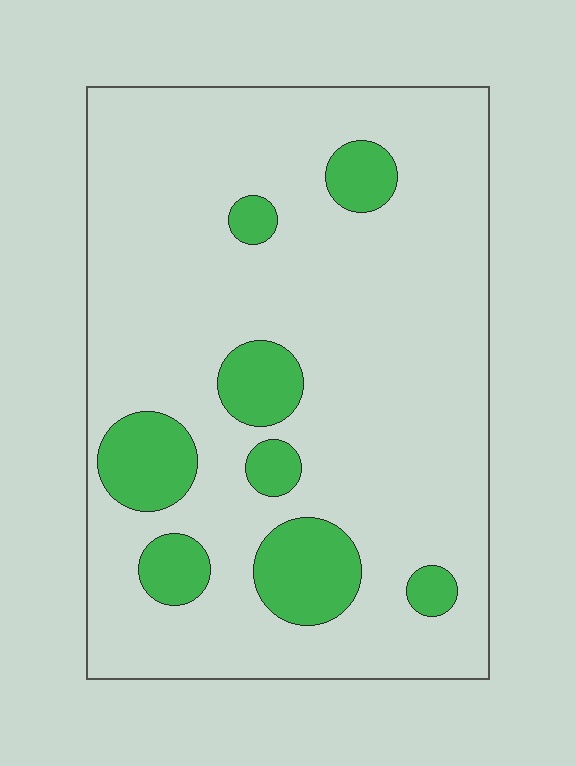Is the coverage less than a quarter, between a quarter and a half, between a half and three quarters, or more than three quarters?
Less than a quarter.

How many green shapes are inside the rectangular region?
8.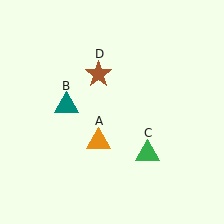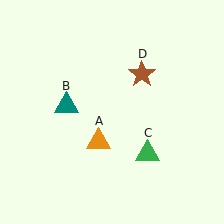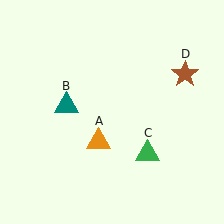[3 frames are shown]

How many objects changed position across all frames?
1 object changed position: brown star (object D).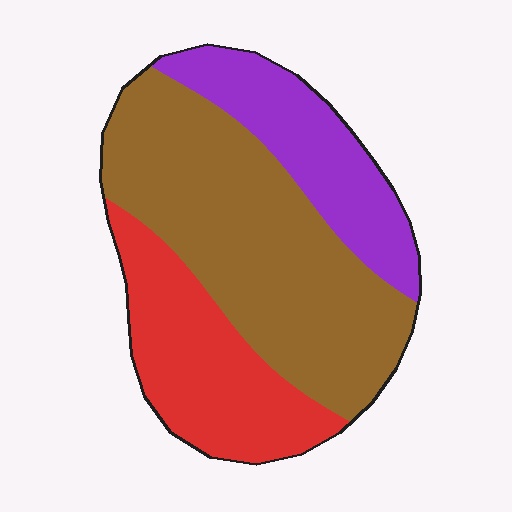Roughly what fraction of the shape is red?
Red takes up about one quarter (1/4) of the shape.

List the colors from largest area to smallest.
From largest to smallest: brown, red, purple.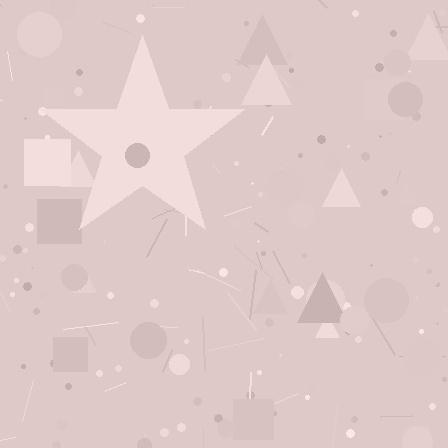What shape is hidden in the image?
A star is hidden in the image.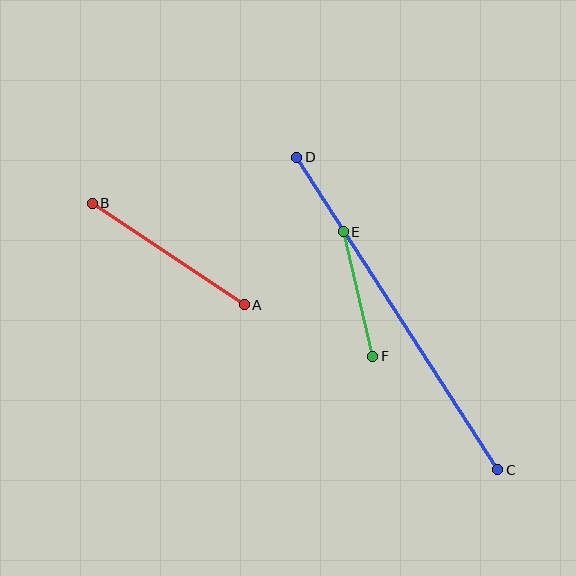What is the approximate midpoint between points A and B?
The midpoint is at approximately (168, 254) pixels.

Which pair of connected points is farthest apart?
Points C and D are farthest apart.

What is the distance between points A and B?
The distance is approximately 183 pixels.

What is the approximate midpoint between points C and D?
The midpoint is at approximately (397, 314) pixels.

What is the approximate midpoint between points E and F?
The midpoint is at approximately (358, 294) pixels.